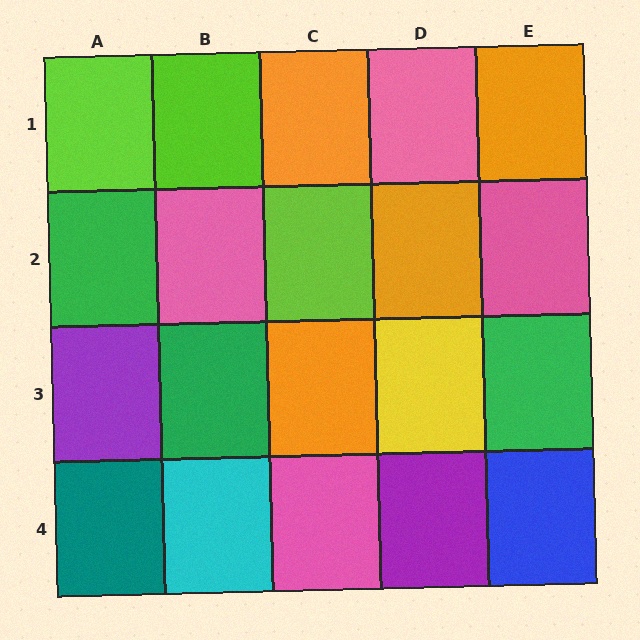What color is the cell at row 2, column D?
Orange.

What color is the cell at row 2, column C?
Lime.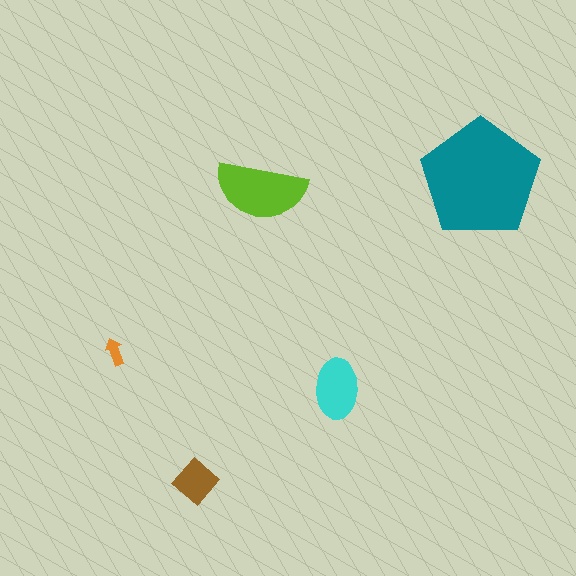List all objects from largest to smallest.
The teal pentagon, the lime semicircle, the cyan ellipse, the brown diamond, the orange arrow.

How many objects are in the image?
There are 5 objects in the image.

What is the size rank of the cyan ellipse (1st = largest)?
3rd.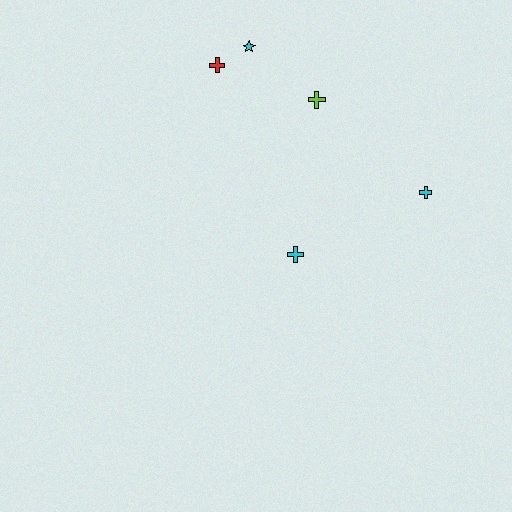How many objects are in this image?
There are 5 objects.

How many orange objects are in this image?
There are no orange objects.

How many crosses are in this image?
There are 4 crosses.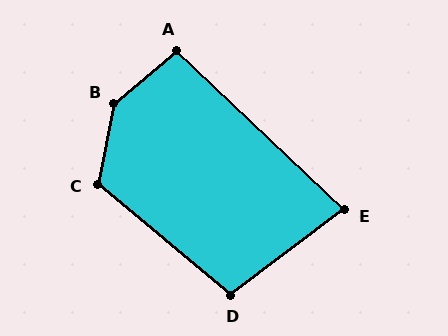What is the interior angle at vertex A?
Approximately 96 degrees (obtuse).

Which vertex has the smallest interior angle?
E, at approximately 80 degrees.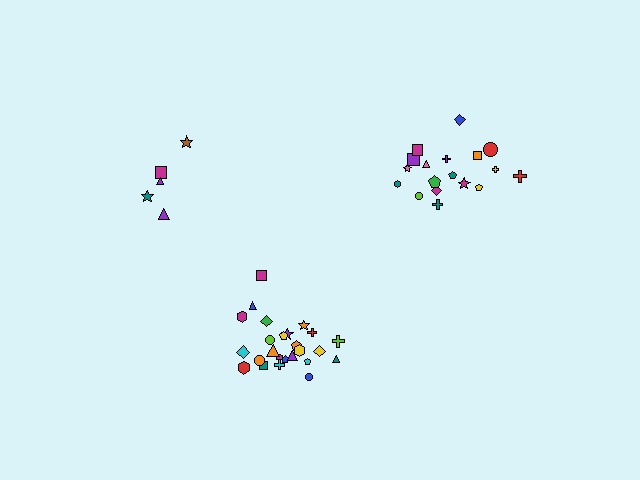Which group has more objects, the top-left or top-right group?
The top-right group.